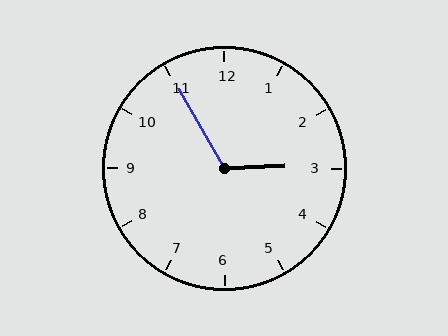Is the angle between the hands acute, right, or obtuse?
It is obtuse.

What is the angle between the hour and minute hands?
Approximately 118 degrees.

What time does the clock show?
2:55.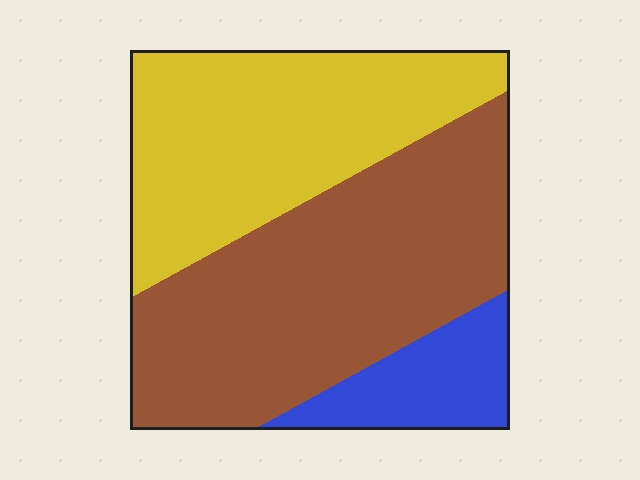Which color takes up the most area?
Brown, at roughly 50%.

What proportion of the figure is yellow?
Yellow covers 38% of the figure.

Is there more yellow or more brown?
Brown.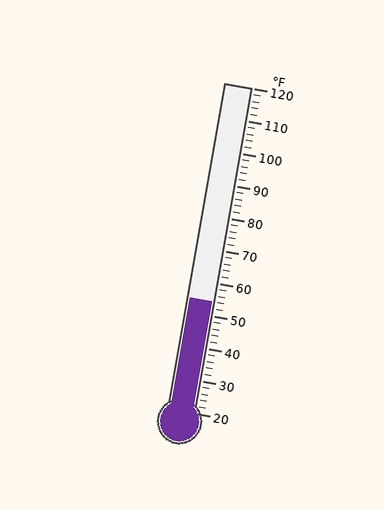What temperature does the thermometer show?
The thermometer shows approximately 54°F.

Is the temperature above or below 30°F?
The temperature is above 30°F.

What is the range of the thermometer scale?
The thermometer scale ranges from 20°F to 120°F.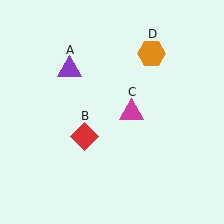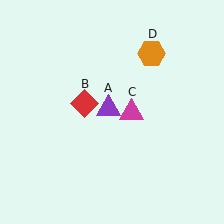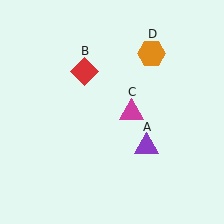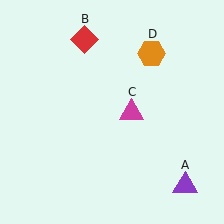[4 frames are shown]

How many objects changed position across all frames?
2 objects changed position: purple triangle (object A), red diamond (object B).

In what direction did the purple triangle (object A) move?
The purple triangle (object A) moved down and to the right.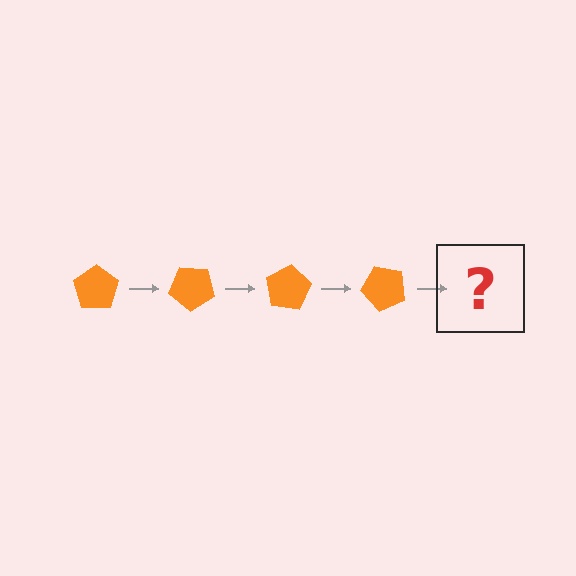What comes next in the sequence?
The next element should be an orange pentagon rotated 160 degrees.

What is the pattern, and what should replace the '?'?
The pattern is that the pentagon rotates 40 degrees each step. The '?' should be an orange pentagon rotated 160 degrees.